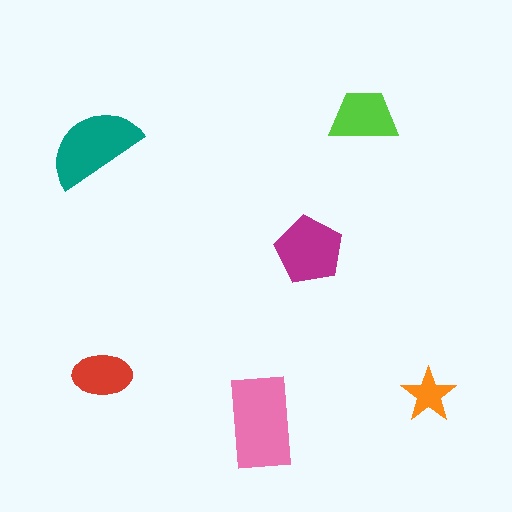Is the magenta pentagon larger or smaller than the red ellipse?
Larger.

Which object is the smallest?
The orange star.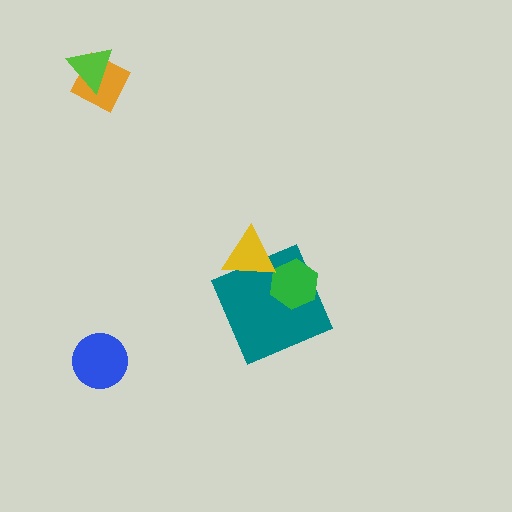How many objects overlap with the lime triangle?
1 object overlaps with the lime triangle.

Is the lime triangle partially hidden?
No, no other shape covers it.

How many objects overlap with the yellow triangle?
1 object overlaps with the yellow triangle.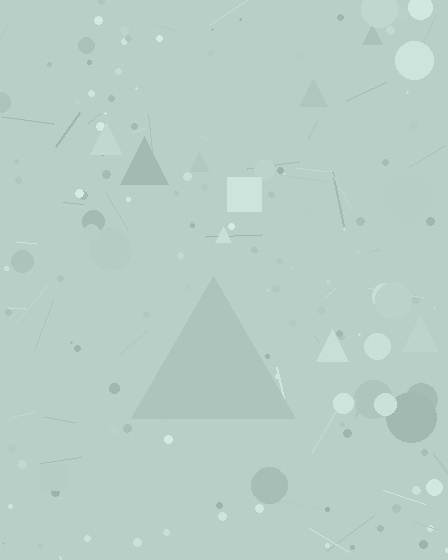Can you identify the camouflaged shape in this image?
The camouflaged shape is a triangle.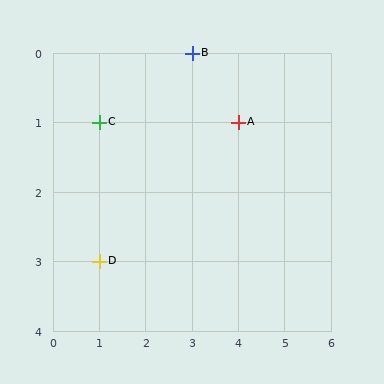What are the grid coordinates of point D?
Point D is at grid coordinates (1, 3).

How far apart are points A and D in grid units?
Points A and D are 3 columns and 2 rows apart (about 3.6 grid units diagonally).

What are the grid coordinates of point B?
Point B is at grid coordinates (3, 0).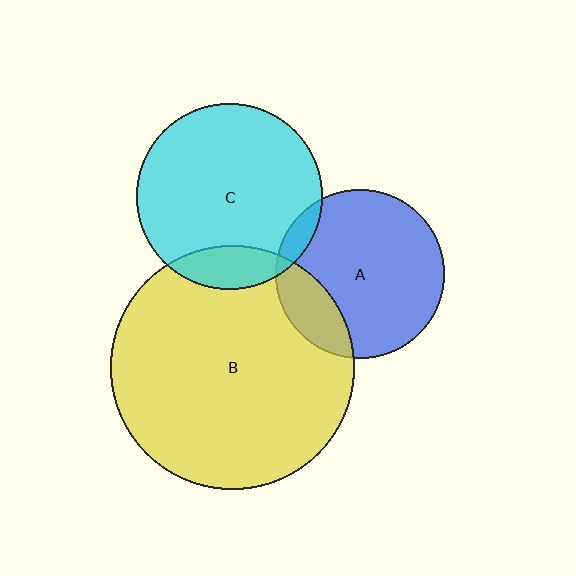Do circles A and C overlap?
Yes.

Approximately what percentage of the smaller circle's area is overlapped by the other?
Approximately 5%.